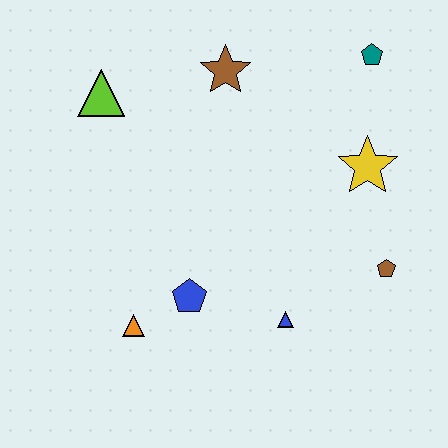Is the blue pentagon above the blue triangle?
Yes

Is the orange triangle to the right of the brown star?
No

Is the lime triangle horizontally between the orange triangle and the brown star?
No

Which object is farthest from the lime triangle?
The brown pentagon is farthest from the lime triangle.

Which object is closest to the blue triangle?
The blue pentagon is closest to the blue triangle.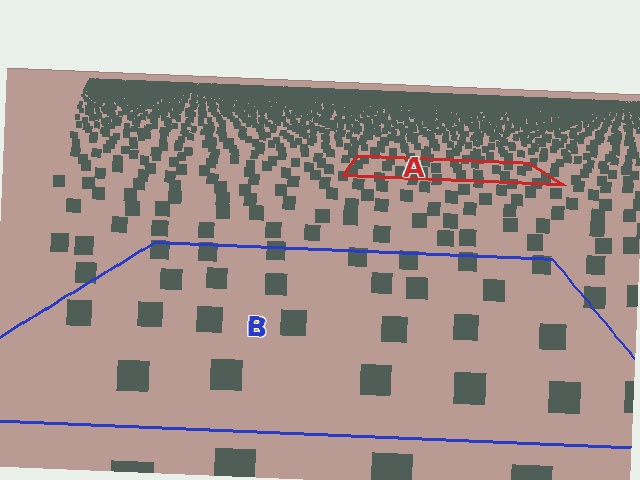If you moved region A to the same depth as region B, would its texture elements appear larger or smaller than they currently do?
They would appear larger. At a closer depth, the same texture elements are projected at a bigger on-screen size.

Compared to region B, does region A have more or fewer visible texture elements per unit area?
Region A has more texture elements per unit area — they are packed more densely because it is farther away.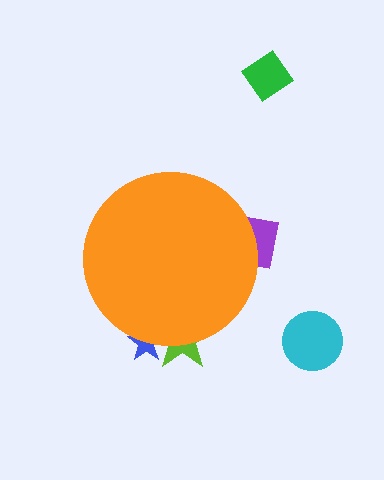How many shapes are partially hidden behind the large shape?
3 shapes are partially hidden.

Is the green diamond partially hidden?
No, the green diamond is fully visible.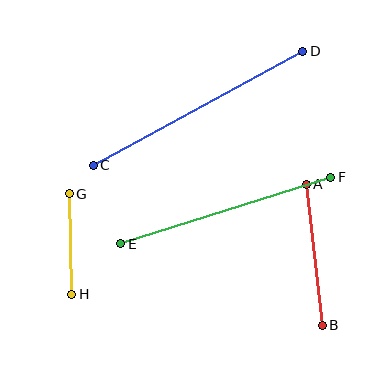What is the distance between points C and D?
The distance is approximately 238 pixels.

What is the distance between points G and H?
The distance is approximately 100 pixels.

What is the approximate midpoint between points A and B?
The midpoint is at approximately (314, 255) pixels.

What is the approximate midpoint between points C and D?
The midpoint is at approximately (198, 108) pixels.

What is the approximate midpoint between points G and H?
The midpoint is at approximately (71, 244) pixels.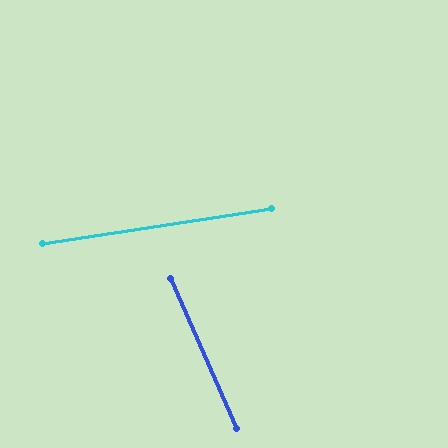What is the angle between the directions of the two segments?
Approximately 75 degrees.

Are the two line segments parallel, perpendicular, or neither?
Neither parallel nor perpendicular — they differ by about 75°.